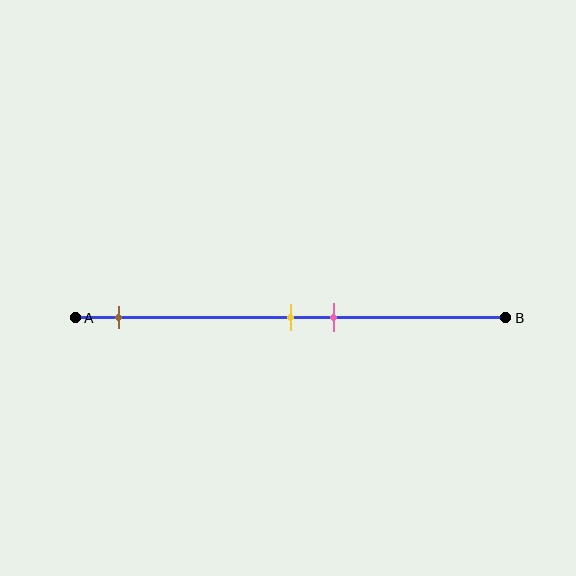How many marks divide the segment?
There are 3 marks dividing the segment.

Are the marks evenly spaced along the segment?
No, the marks are not evenly spaced.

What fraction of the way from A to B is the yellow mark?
The yellow mark is approximately 50% (0.5) of the way from A to B.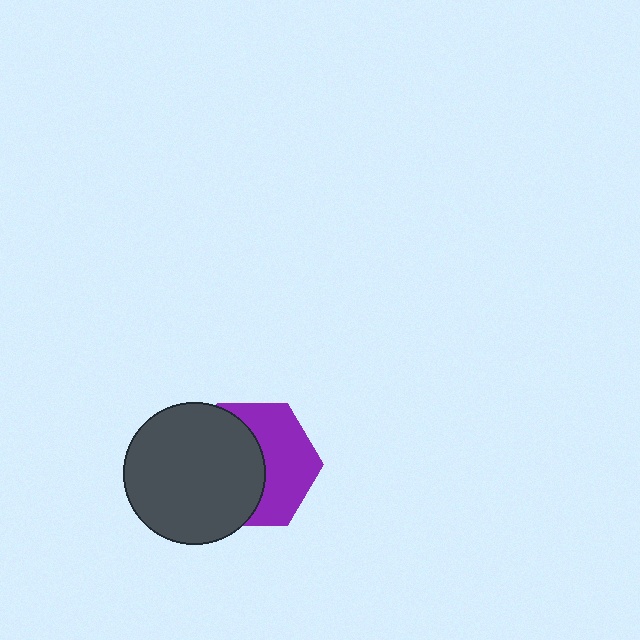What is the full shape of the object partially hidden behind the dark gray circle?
The partially hidden object is a purple hexagon.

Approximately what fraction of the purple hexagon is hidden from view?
Roughly 52% of the purple hexagon is hidden behind the dark gray circle.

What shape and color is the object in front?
The object in front is a dark gray circle.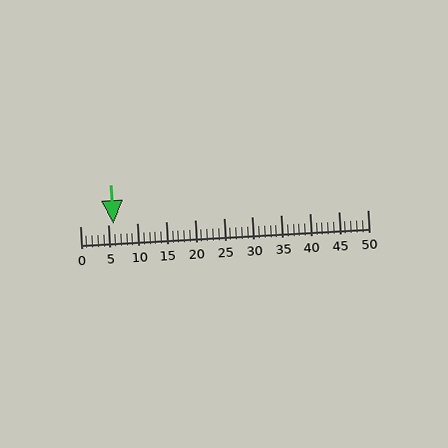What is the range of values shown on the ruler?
The ruler shows values from 0 to 50.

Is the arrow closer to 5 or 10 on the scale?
The arrow is closer to 5.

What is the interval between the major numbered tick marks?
The major tick marks are spaced 5 units apart.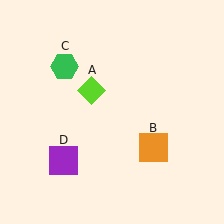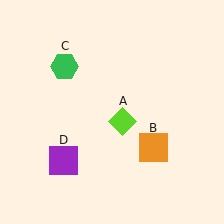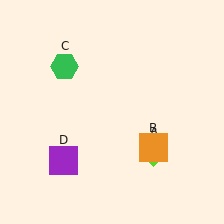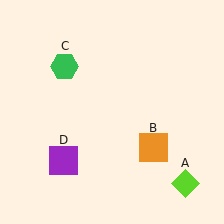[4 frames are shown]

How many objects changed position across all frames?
1 object changed position: lime diamond (object A).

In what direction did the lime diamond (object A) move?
The lime diamond (object A) moved down and to the right.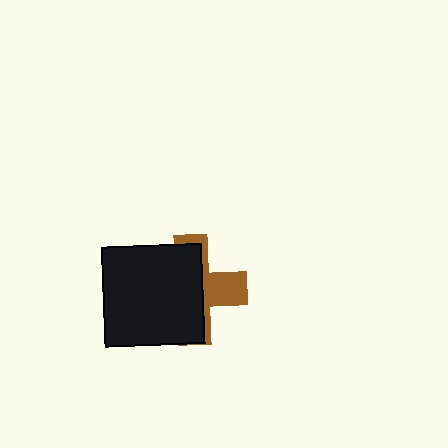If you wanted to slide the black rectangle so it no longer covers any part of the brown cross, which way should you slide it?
Slide it left — that is the most direct way to separate the two shapes.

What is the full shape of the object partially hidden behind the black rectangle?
The partially hidden object is a brown cross.